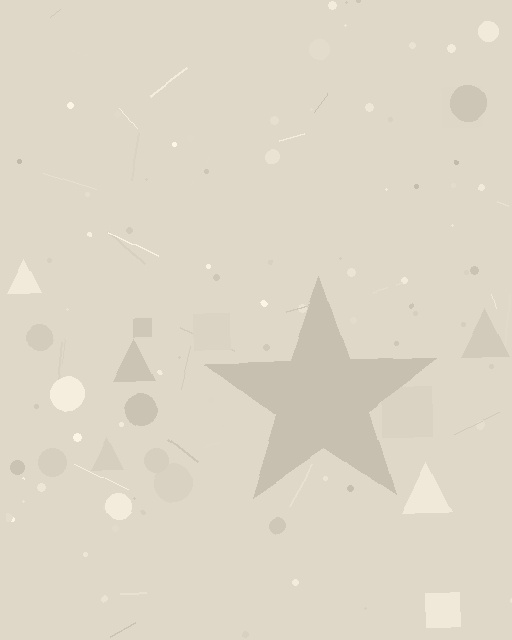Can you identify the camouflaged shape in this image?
The camouflaged shape is a star.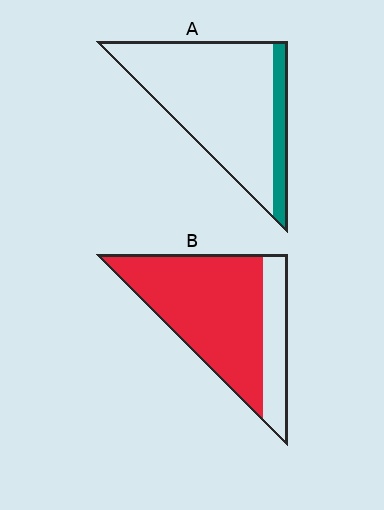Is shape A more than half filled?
No.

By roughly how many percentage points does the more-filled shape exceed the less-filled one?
By roughly 60 percentage points (B over A).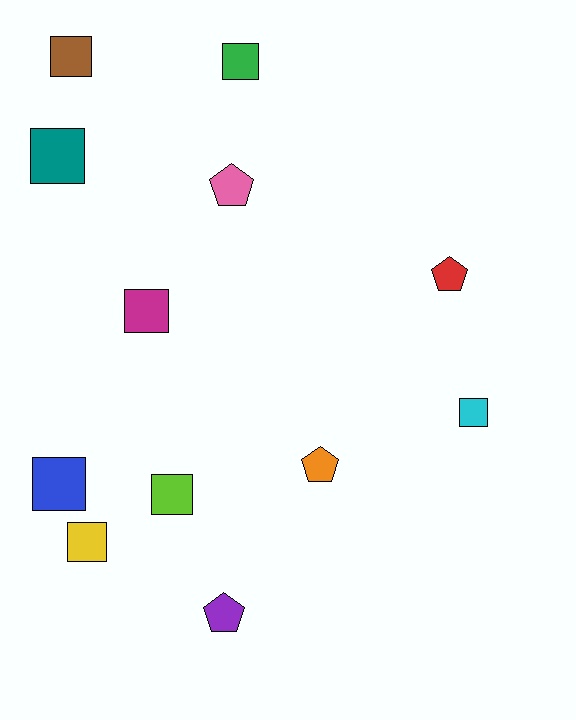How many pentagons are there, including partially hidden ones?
There are 4 pentagons.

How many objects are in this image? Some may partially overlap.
There are 12 objects.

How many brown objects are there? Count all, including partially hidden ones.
There is 1 brown object.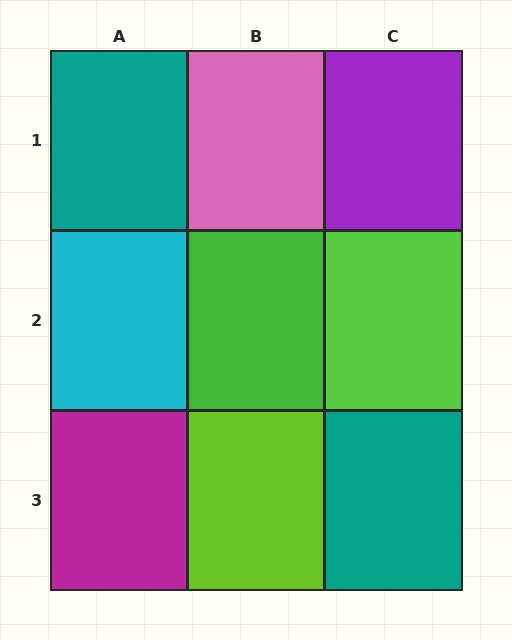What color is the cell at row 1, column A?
Teal.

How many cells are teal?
2 cells are teal.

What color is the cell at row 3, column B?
Lime.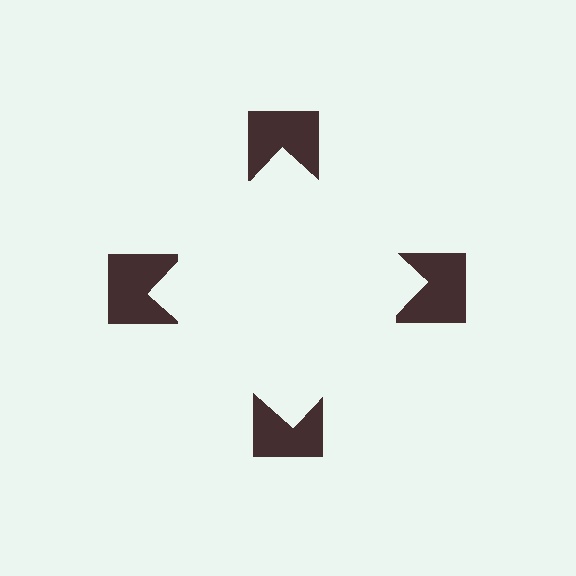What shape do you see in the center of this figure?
An illusory square — its edges are inferred from the aligned wedge cuts in the notched squares, not physically drawn.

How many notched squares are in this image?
There are 4 — one at each vertex of the illusory square.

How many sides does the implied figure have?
4 sides.